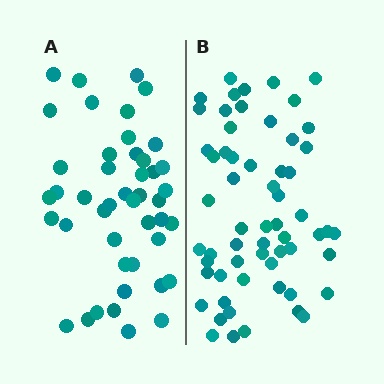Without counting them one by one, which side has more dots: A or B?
Region B (the right region) has more dots.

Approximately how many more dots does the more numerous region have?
Region B has approximately 15 more dots than region A.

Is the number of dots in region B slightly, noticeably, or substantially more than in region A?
Region B has noticeably more, but not dramatically so. The ratio is roughly 1.3 to 1.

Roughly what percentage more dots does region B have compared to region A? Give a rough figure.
About 35% more.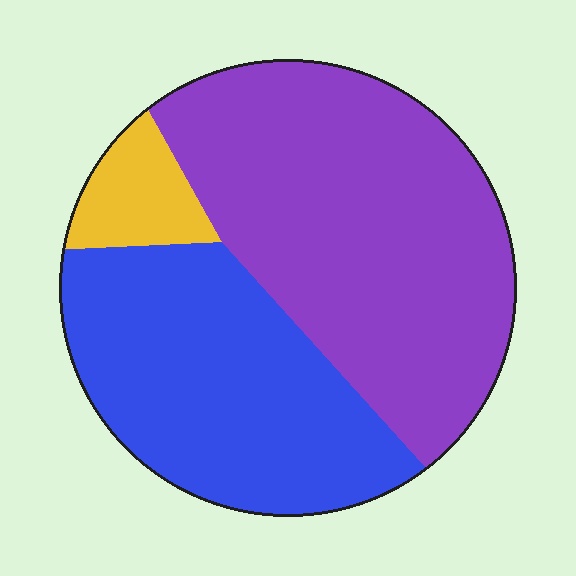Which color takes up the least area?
Yellow, at roughly 10%.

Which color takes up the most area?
Purple, at roughly 55%.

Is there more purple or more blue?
Purple.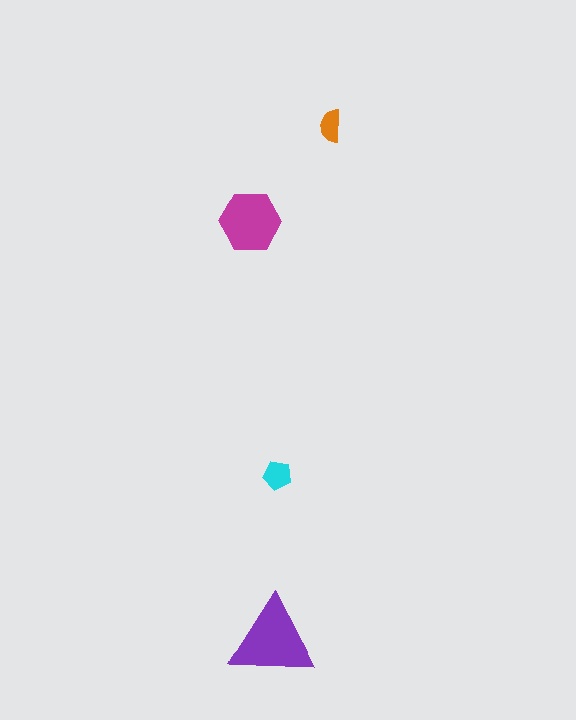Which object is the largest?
The purple triangle.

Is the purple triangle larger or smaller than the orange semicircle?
Larger.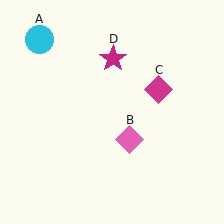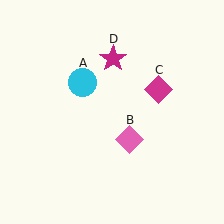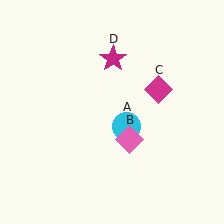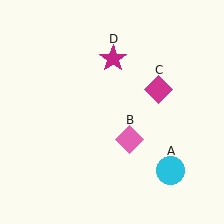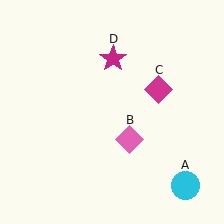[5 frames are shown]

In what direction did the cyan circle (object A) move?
The cyan circle (object A) moved down and to the right.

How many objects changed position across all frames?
1 object changed position: cyan circle (object A).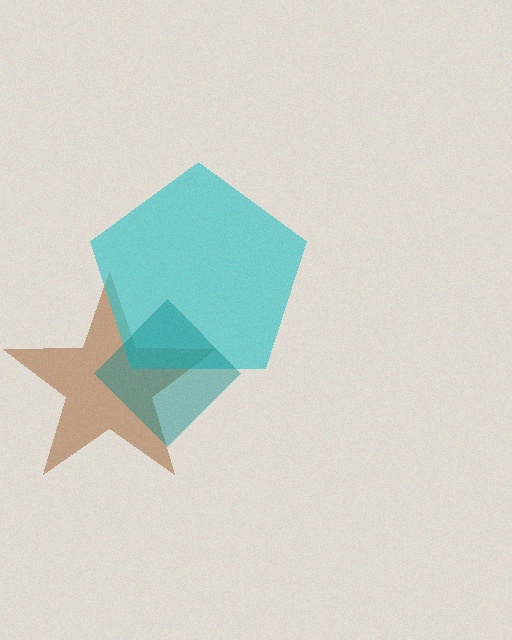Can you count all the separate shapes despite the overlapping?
Yes, there are 3 separate shapes.